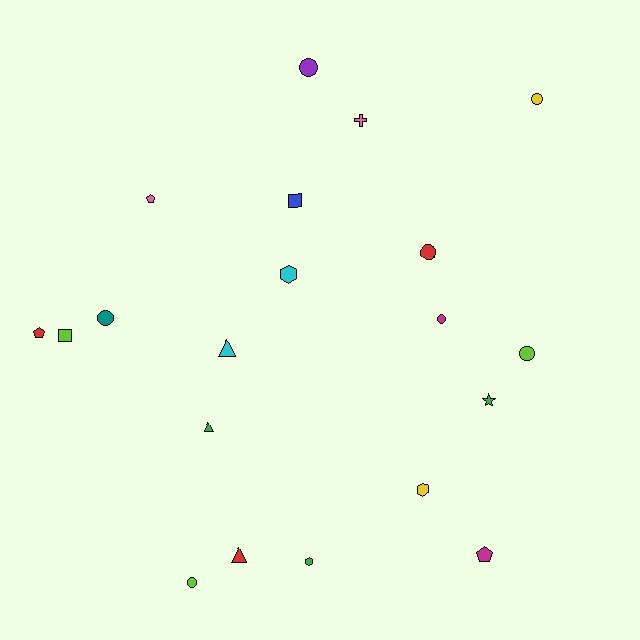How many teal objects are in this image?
There is 1 teal object.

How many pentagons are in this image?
There are 3 pentagons.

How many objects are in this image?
There are 20 objects.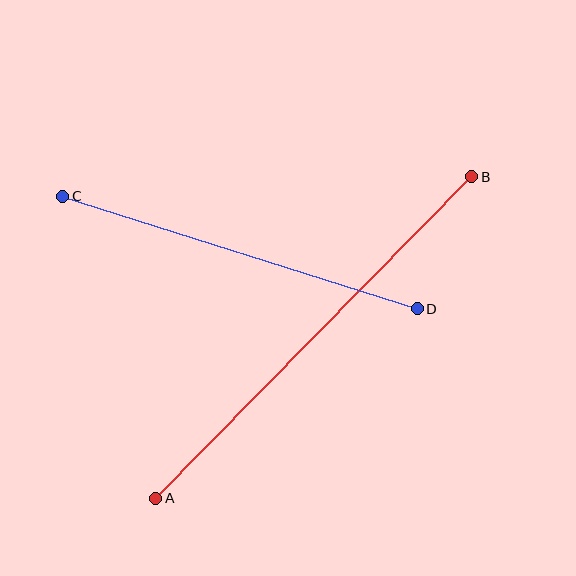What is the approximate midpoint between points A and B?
The midpoint is at approximately (314, 337) pixels.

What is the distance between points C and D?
The distance is approximately 372 pixels.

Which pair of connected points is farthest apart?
Points A and B are farthest apart.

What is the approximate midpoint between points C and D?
The midpoint is at approximately (240, 252) pixels.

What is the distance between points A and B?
The distance is approximately 451 pixels.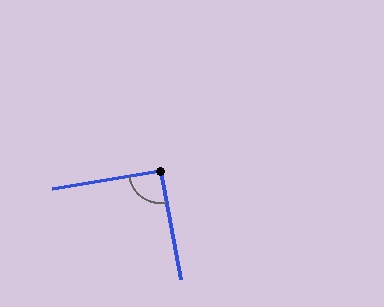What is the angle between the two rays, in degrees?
Approximately 91 degrees.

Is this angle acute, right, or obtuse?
It is approximately a right angle.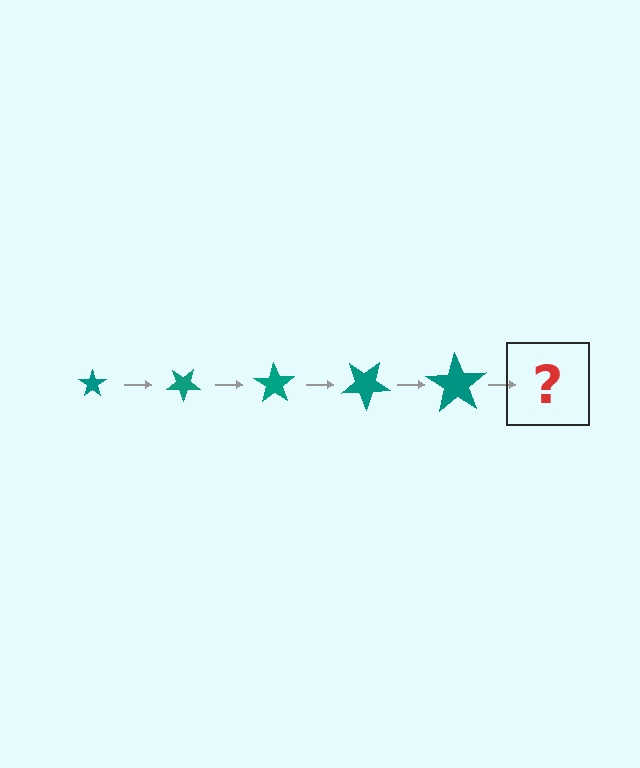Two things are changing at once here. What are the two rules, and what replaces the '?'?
The two rules are that the star grows larger each step and it rotates 35 degrees each step. The '?' should be a star, larger than the previous one and rotated 175 degrees from the start.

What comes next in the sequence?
The next element should be a star, larger than the previous one and rotated 175 degrees from the start.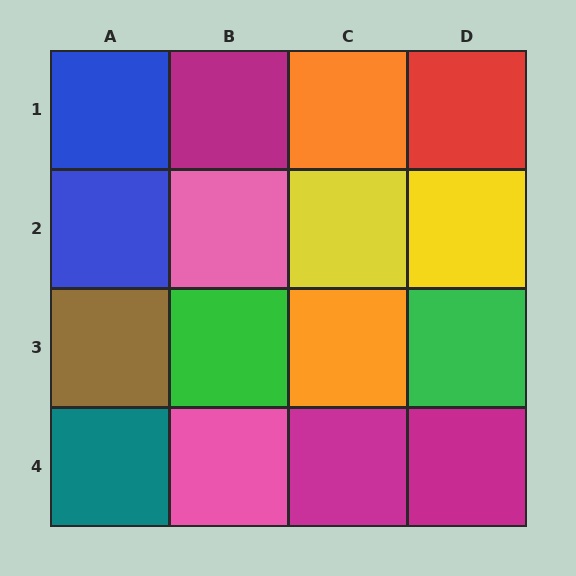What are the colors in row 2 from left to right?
Blue, pink, yellow, yellow.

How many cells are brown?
1 cell is brown.